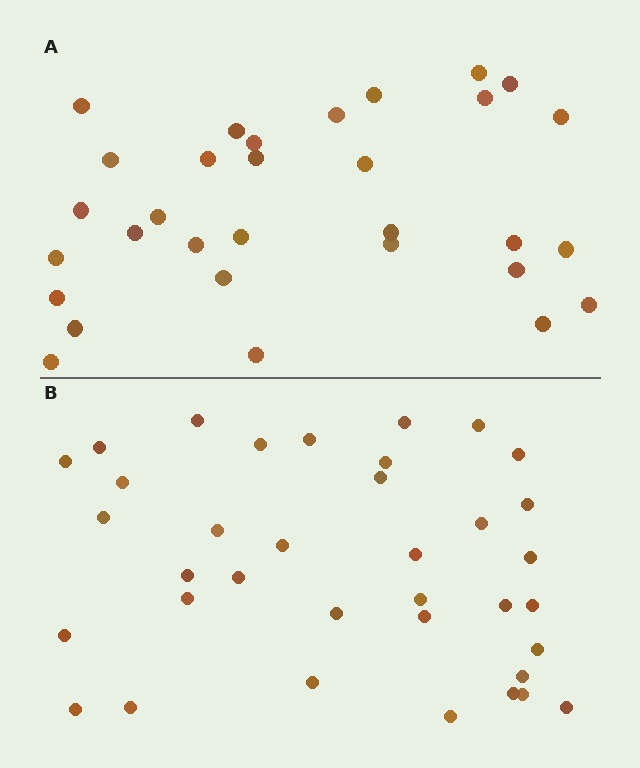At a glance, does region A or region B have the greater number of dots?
Region B (the bottom region) has more dots.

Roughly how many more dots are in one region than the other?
Region B has about 5 more dots than region A.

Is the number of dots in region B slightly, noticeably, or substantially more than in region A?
Region B has only slightly more — the two regions are fairly close. The ratio is roughly 1.2 to 1.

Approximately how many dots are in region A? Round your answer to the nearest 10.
About 30 dots. (The exact count is 31, which rounds to 30.)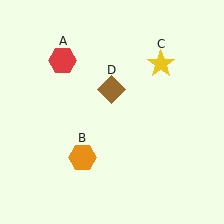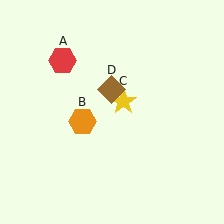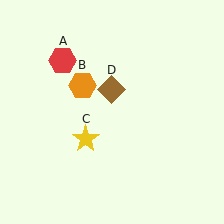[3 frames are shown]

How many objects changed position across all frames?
2 objects changed position: orange hexagon (object B), yellow star (object C).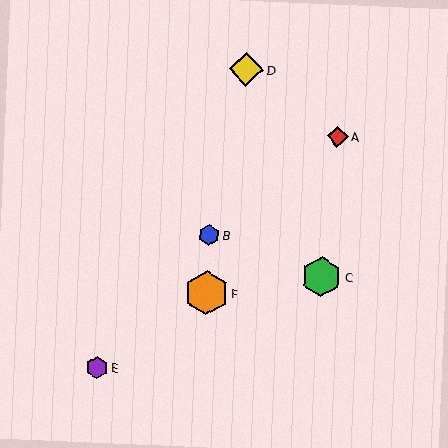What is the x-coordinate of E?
Object E is at x≈97.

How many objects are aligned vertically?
2 objects (B, F) are aligned vertically.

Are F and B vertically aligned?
Yes, both are at x≈206.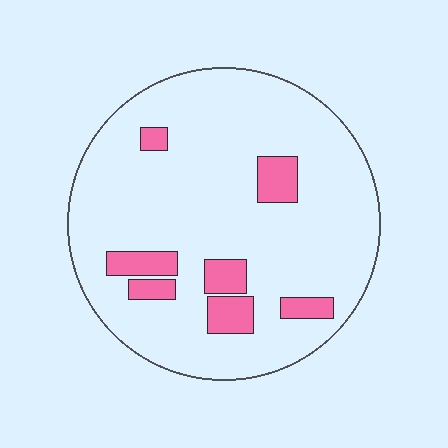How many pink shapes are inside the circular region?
7.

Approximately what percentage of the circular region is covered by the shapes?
Approximately 15%.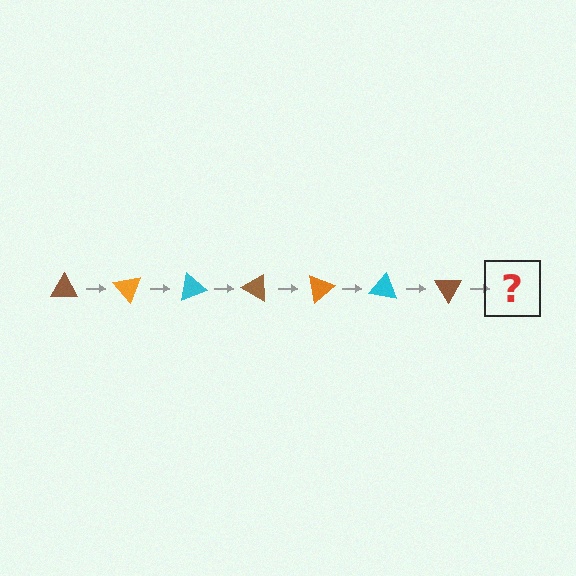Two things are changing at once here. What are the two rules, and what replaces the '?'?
The two rules are that it rotates 50 degrees each step and the color cycles through brown, orange, and cyan. The '?' should be an orange triangle, rotated 350 degrees from the start.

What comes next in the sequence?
The next element should be an orange triangle, rotated 350 degrees from the start.